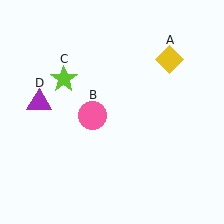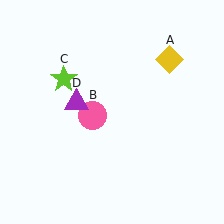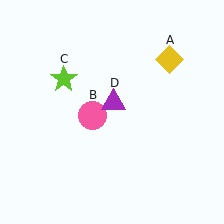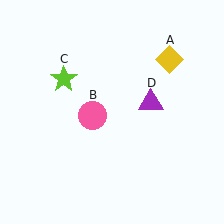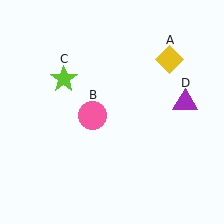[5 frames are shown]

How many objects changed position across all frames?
1 object changed position: purple triangle (object D).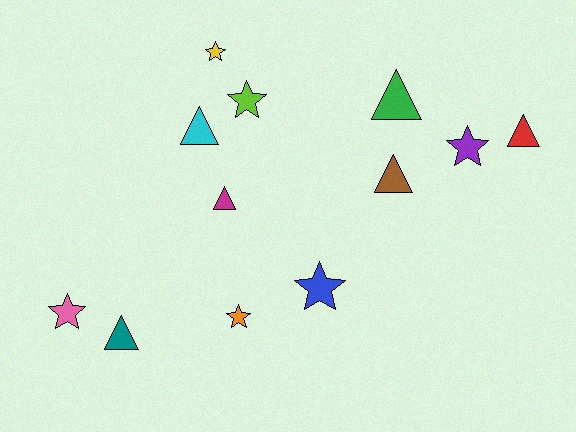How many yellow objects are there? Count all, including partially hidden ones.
There is 1 yellow object.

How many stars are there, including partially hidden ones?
There are 6 stars.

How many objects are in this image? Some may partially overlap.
There are 12 objects.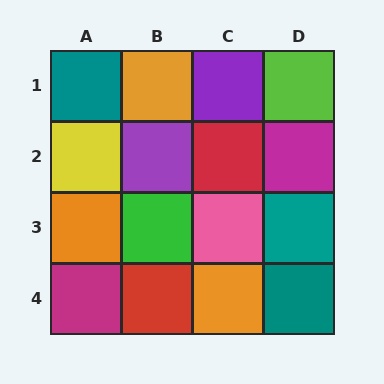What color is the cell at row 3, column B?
Green.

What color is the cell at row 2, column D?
Magenta.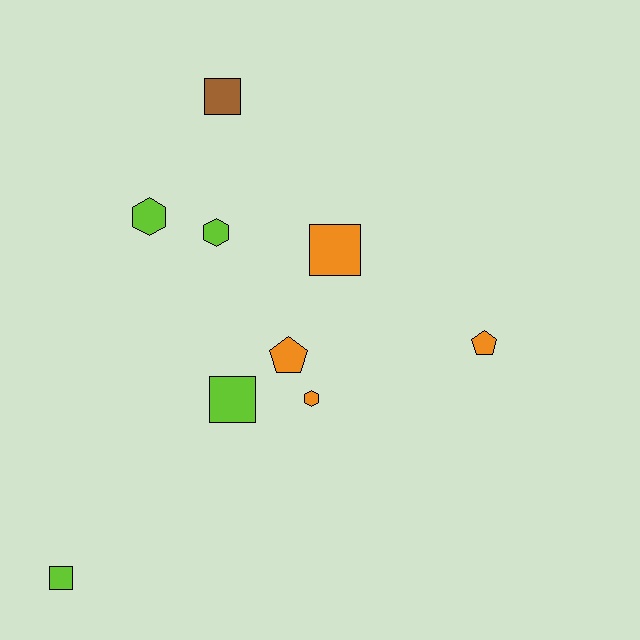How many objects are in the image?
There are 9 objects.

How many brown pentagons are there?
There are no brown pentagons.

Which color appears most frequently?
Lime, with 4 objects.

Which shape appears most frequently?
Square, with 4 objects.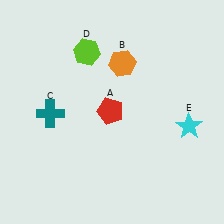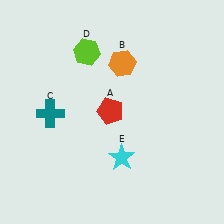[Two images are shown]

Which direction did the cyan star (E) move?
The cyan star (E) moved left.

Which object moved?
The cyan star (E) moved left.